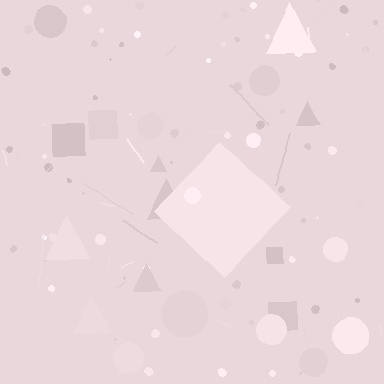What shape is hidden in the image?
A diamond is hidden in the image.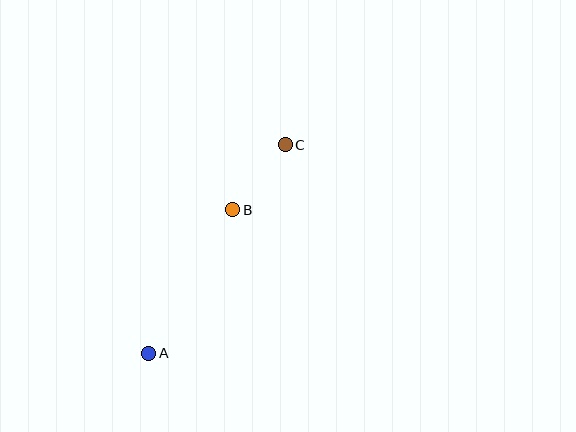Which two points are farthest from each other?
Points A and C are farthest from each other.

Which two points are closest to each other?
Points B and C are closest to each other.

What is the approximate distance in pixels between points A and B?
The distance between A and B is approximately 166 pixels.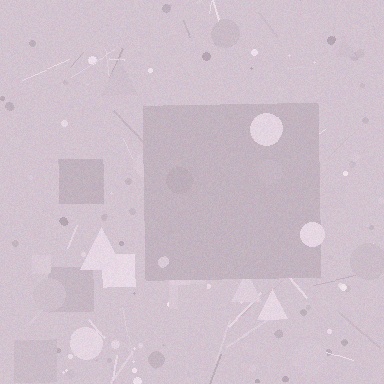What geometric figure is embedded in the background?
A square is embedded in the background.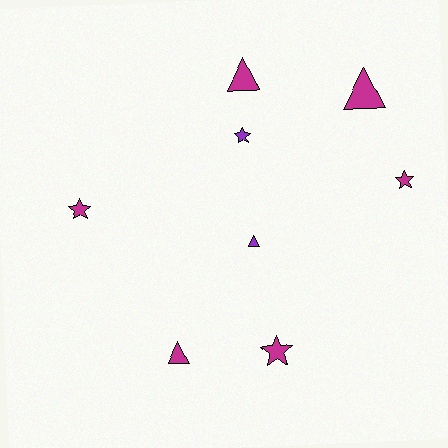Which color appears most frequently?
Magenta, with 6 objects.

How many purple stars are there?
There is 1 purple star.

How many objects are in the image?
There are 8 objects.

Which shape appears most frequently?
Star, with 4 objects.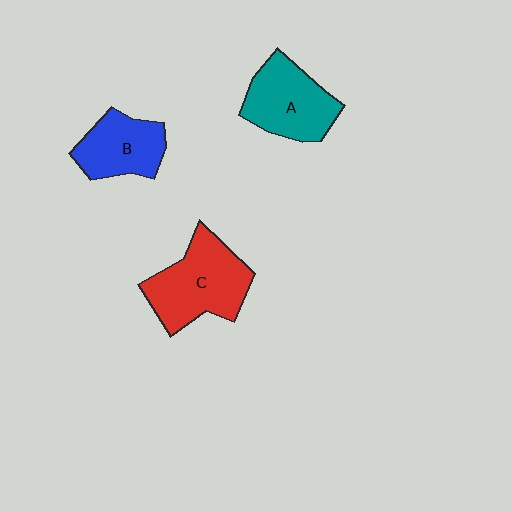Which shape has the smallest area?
Shape B (blue).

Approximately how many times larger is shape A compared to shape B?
Approximately 1.2 times.